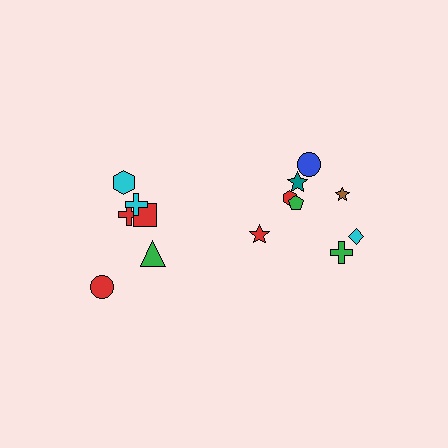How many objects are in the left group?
There are 6 objects.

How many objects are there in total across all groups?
There are 14 objects.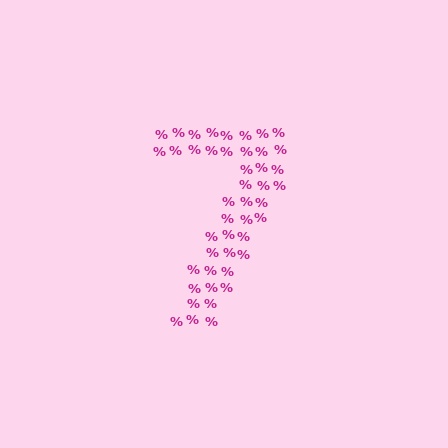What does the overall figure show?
The overall figure shows the digit 7.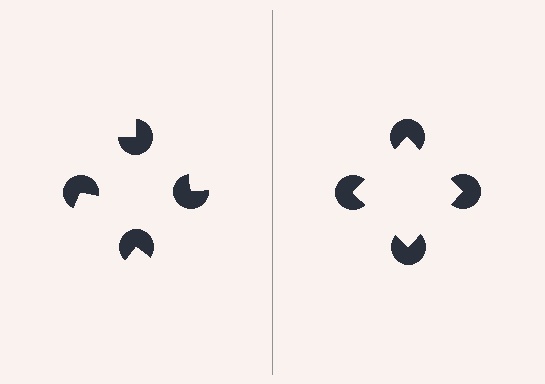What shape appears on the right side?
An illusory square.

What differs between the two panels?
The pac-man discs are positioned identically on both sides; only the wedge orientations differ. On the right they align to a square; on the left they are misaligned.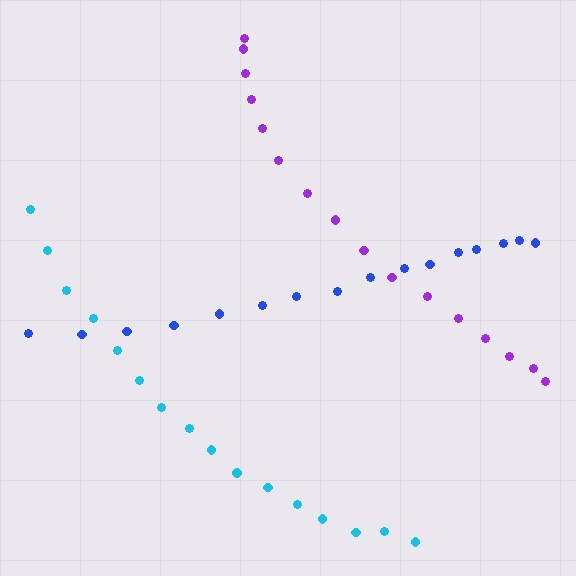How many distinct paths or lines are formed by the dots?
There are 3 distinct paths.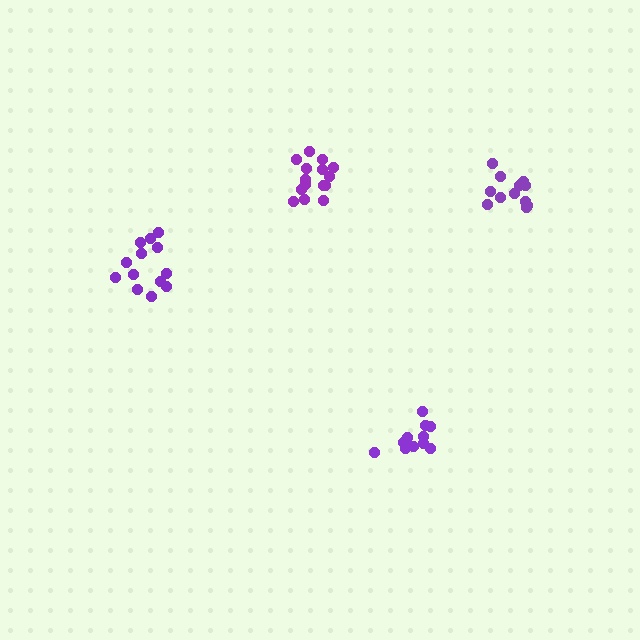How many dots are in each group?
Group 1: 11 dots, Group 2: 12 dots, Group 3: 13 dots, Group 4: 15 dots (51 total).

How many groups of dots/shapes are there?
There are 4 groups.